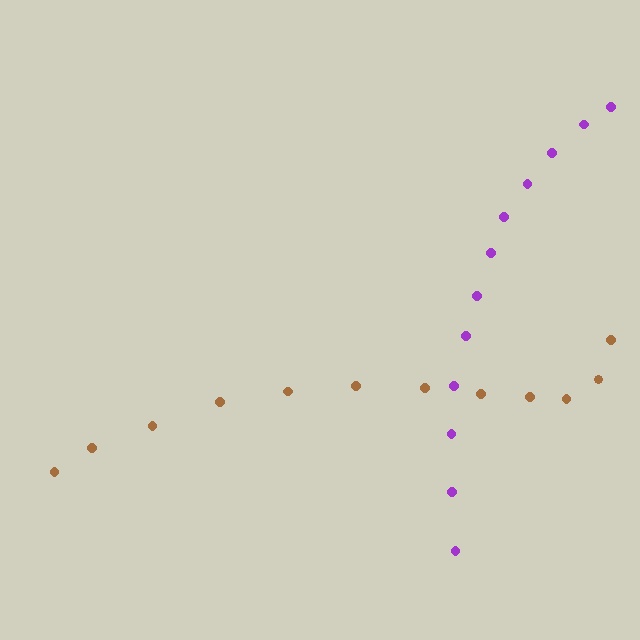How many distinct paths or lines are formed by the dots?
There are 2 distinct paths.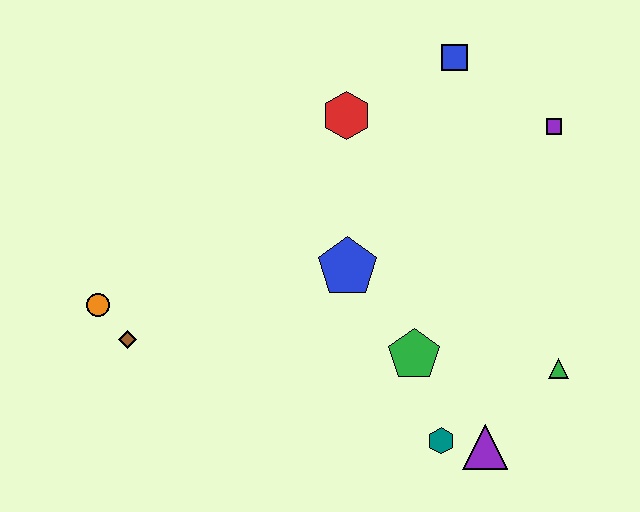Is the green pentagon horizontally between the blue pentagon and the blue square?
Yes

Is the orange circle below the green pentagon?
No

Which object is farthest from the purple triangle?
The orange circle is farthest from the purple triangle.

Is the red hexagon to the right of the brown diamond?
Yes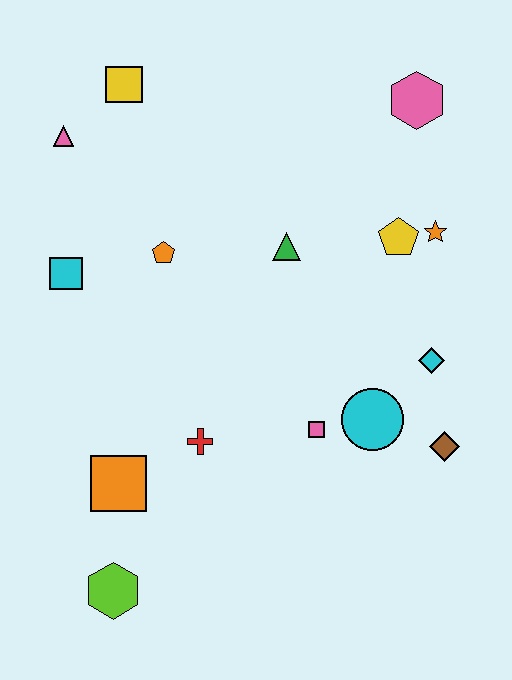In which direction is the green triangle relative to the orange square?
The green triangle is above the orange square.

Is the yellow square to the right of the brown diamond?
No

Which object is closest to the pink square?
The cyan circle is closest to the pink square.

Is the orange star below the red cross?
No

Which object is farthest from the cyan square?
The brown diamond is farthest from the cyan square.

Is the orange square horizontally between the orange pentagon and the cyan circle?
No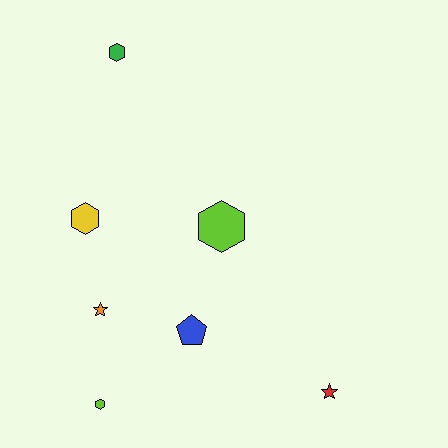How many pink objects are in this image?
There are no pink objects.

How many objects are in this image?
There are 7 objects.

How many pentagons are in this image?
There is 1 pentagon.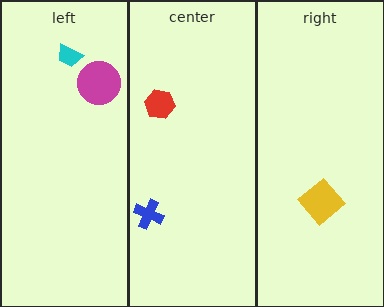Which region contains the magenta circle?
The left region.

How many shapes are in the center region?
2.